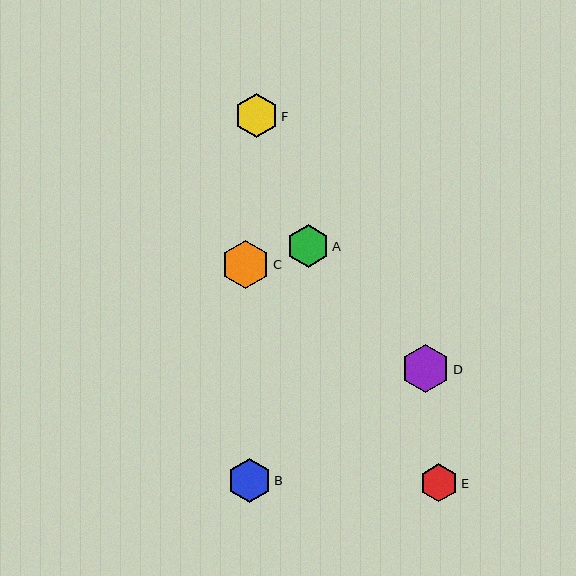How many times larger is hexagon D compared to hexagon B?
Hexagon D is approximately 1.1 times the size of hexagon B.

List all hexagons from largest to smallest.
From largest to smallest: D, C, B, F, A, E.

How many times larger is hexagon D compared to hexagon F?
Hexagon D is approximately 1.1 times the size of hexagon F.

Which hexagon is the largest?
Hexagon D is the largest with a size of approximately 48 pixels.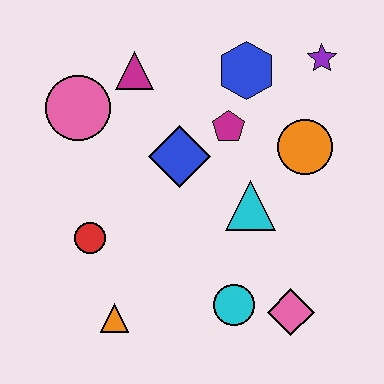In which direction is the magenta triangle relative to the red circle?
The magenta triangle is above the red circle.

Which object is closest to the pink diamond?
The cyan circle is closest to the pink diamond.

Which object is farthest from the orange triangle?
The purple star is farthest from the orange triangle.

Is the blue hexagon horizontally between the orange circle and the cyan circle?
Yes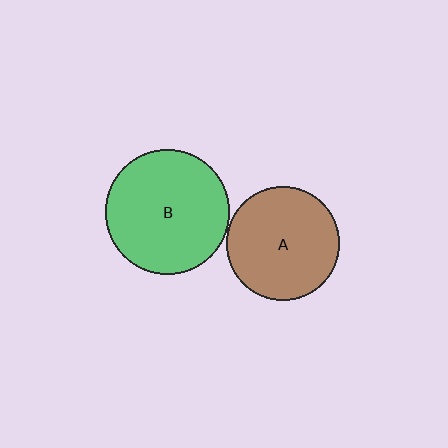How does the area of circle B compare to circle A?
Approximately 1.2 times.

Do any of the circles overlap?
No, none of the circles overlap.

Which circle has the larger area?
Circle B (green).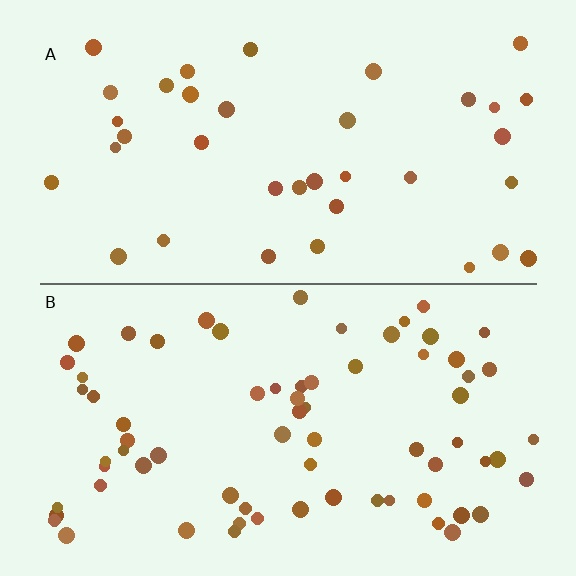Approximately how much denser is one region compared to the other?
Approximately 1.9× — region B over region A.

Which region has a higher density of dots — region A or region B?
B (the bottom).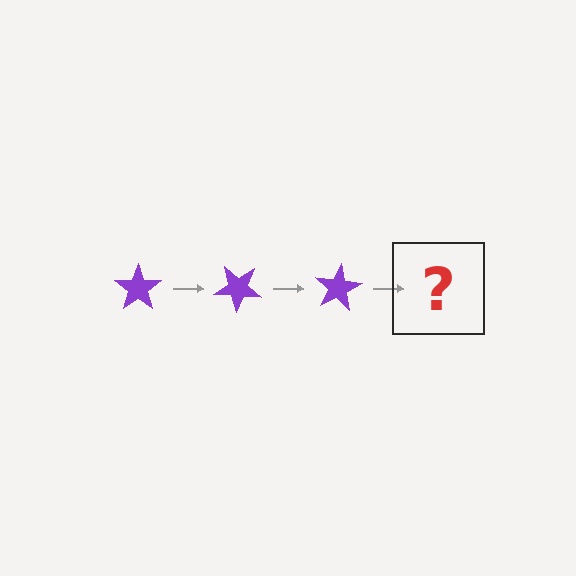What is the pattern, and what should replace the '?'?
The pattern is that the star rotates 40 degrees each step. The '?' should be a purple star rotated 120 degrees.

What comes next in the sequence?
The next element should be a purple star rotated 120 degrees.